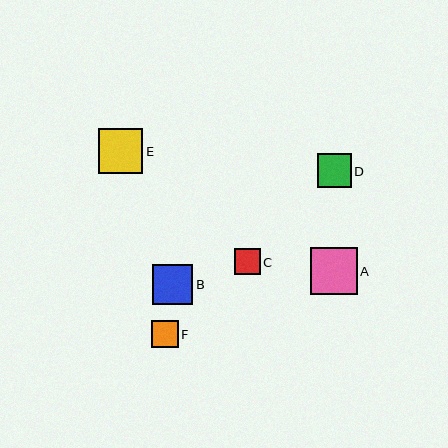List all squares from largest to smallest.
From largest to smallest: A, E, B, D, F, C.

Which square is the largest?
Square A is the largest with a size of approximately 47 pixels.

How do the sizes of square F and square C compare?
Square F and square C are approximately the same size.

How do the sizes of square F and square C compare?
Square F and square C are approximately the same size.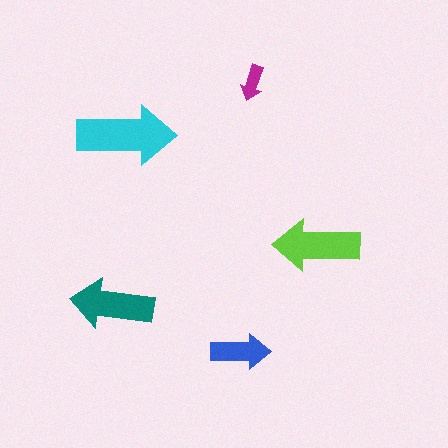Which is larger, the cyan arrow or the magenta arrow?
The cyan one.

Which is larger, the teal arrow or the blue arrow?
The teal one.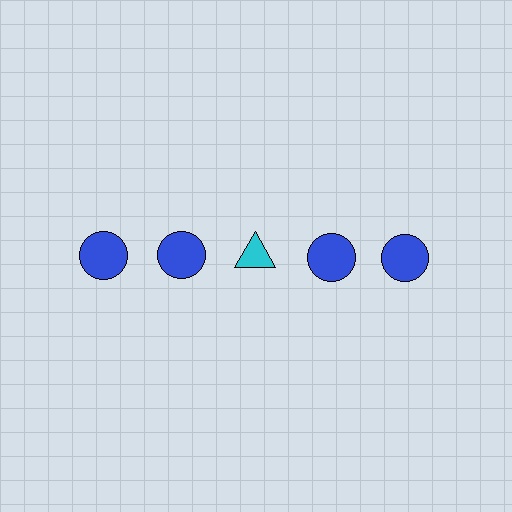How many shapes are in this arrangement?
There are 5 shapes arranged in a grid pattern.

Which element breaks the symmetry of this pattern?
The cyan triangle in the top row, center column breaks the symmetry. All other shapes are blue circles.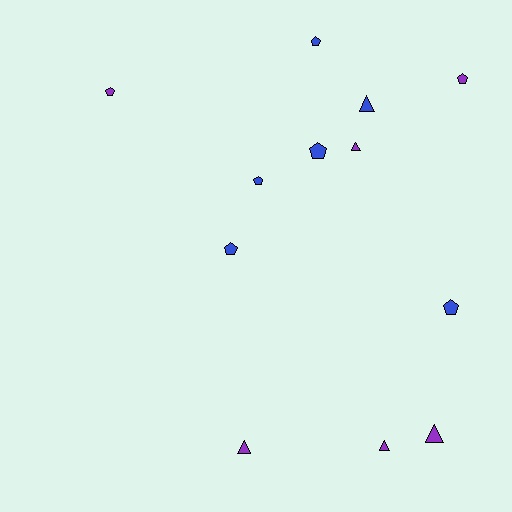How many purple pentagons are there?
There are 2 purple pentagons.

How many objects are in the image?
There are 12 objects.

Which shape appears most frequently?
Pentagon, with 7 objects.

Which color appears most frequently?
Purple, with 6 objects.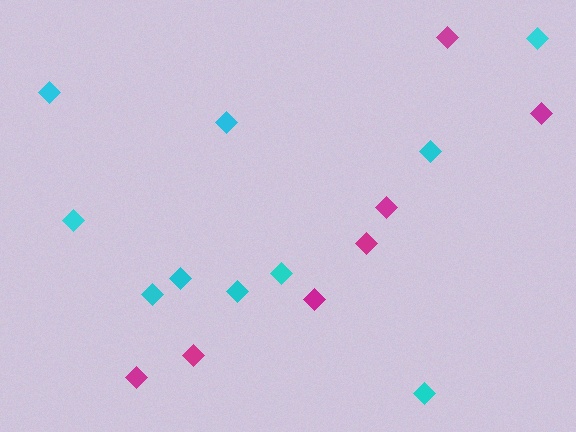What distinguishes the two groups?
There are 2 groups: one group of cyan diamonds (10) and one group of magenta diamonds (7).